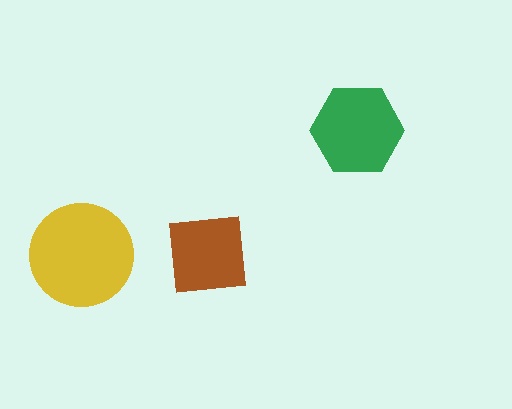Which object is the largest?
The yellow circle.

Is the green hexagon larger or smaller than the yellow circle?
Smaller.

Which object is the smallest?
The brown square.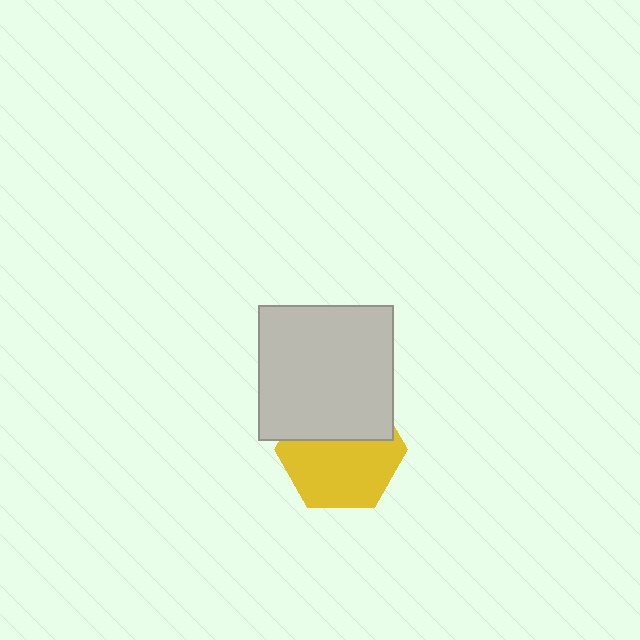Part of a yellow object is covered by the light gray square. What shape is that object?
It is a hexagon.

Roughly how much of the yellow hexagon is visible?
About half of it is visible (roughly 60%).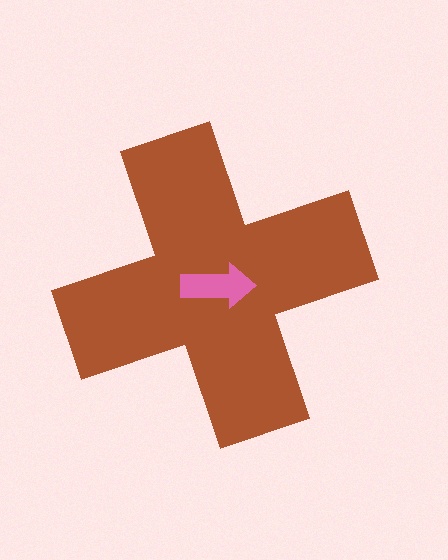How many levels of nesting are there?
2.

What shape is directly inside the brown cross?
The pink arrow.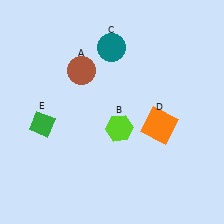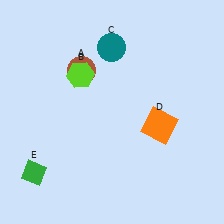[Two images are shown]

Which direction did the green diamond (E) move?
The green diamond (E) moved down.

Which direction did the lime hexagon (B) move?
The lime hexagon (B) moved up.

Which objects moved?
The objects that moved are: the lime hexagon (B), the green diamond (E).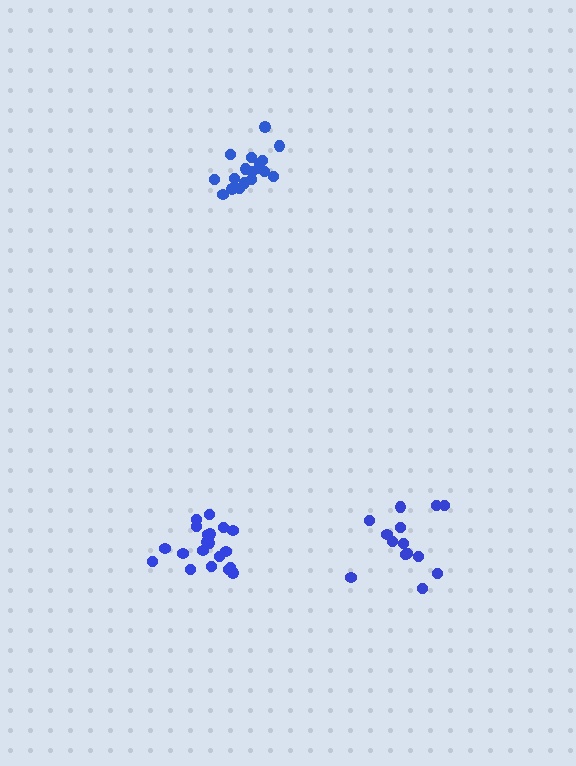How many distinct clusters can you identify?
There are 3 distinct clusters.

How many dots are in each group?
Group 1: 18 dots, Group 2: 20 dots, Group 3: 14 dots (52 total).